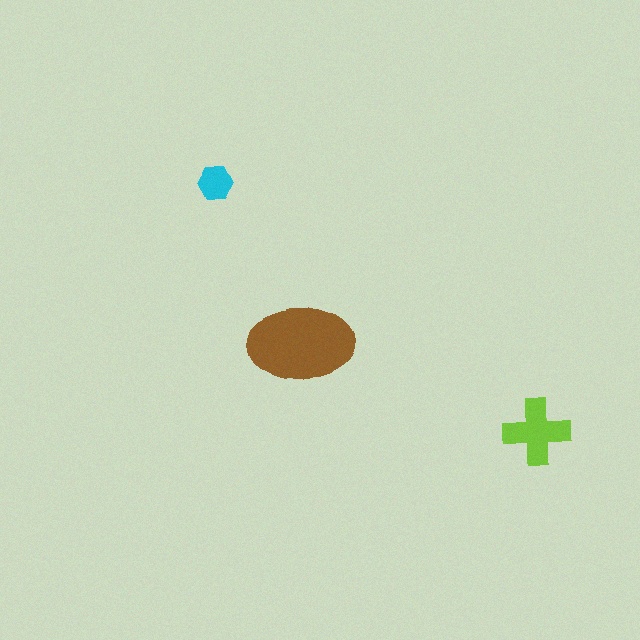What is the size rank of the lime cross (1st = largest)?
2nd.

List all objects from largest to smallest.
The brown ellipse, the lime cross, the cyan hexagon.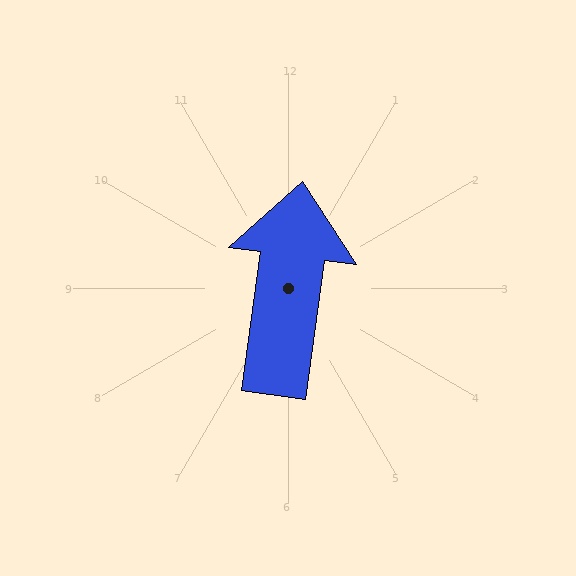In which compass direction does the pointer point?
North.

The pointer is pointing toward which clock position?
Roughly 12 o'clock.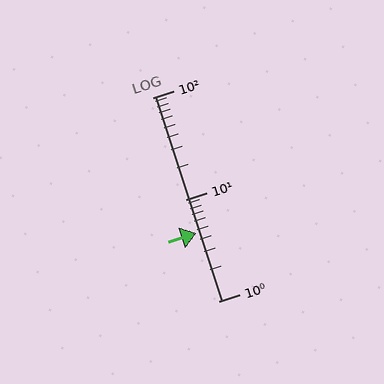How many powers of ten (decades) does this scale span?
The scale spans 2 decades, from 1 to 100.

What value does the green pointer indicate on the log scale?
The pointer indicates approximately 4.7.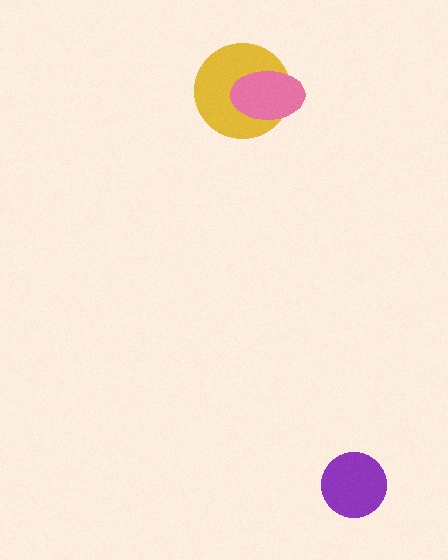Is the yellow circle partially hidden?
Yes, it is partially covered by another shape.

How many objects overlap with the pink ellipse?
1 object overlaps with the pink ellipse.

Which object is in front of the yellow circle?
The pink ellipse is in front of the yellow circle.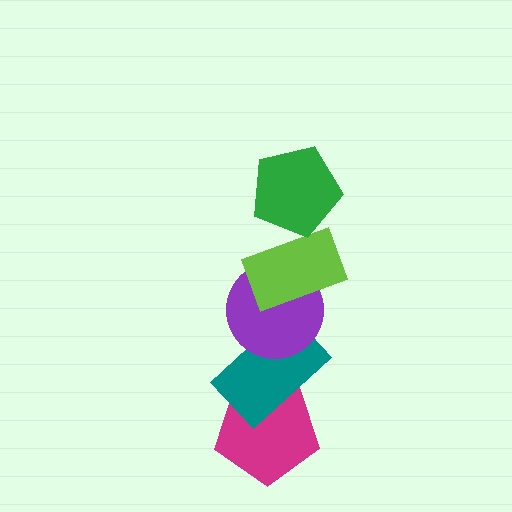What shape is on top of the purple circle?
The lime rectangle is on top of the purple circle.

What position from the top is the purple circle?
The purple circle is 3rd from the top.